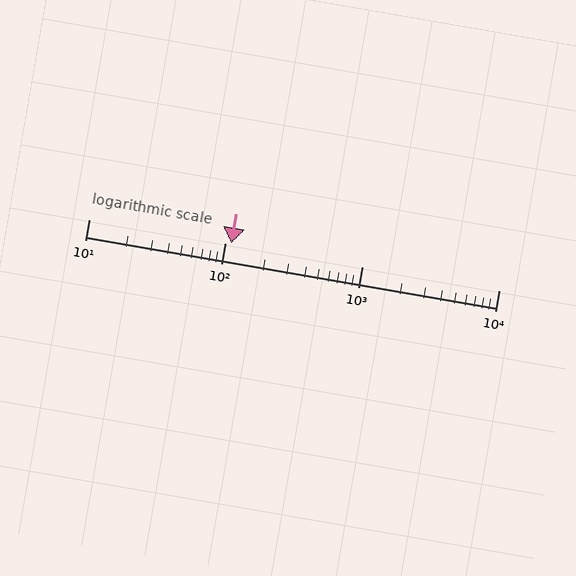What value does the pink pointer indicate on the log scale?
The pointer indicates approximately 110.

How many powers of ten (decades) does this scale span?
The scale spans 3 decades, from 10 to 10000.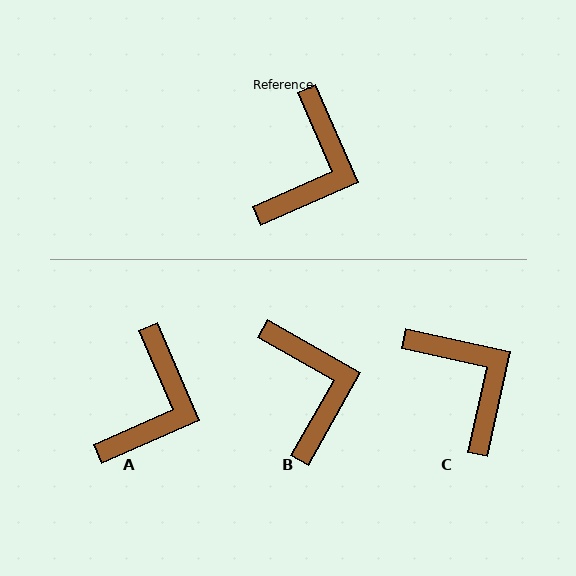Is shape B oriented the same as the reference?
No, it is off by about 37 degrees.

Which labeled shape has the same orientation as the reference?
A.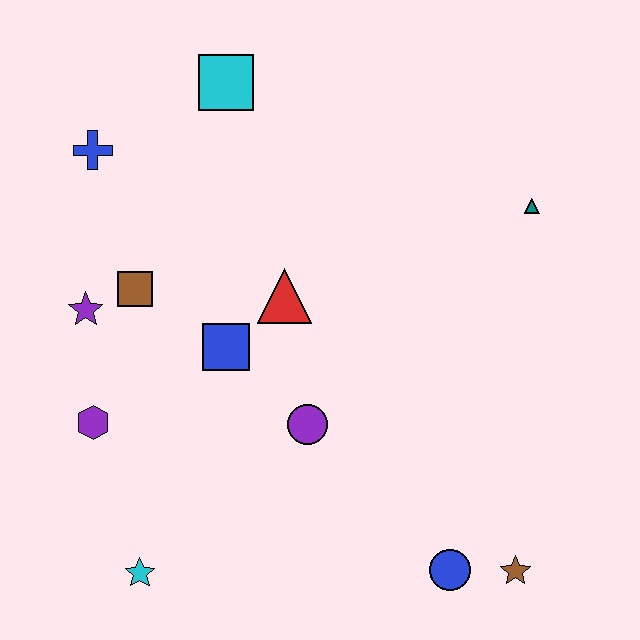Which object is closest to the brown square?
The purple star is closest to the brown square.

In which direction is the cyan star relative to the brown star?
The cyan star is to the left of the brown star.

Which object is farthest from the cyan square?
The brown star is farthest from the cyan square.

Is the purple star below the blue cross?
Yes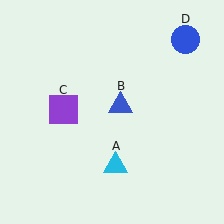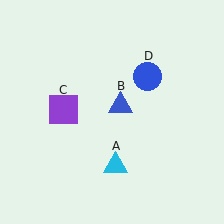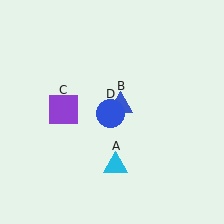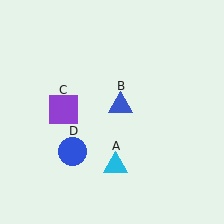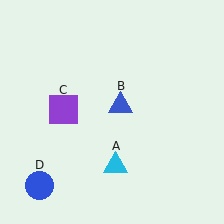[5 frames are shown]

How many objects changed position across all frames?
1 object changed position: blue circle (object D).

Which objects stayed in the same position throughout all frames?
Cyan triangle (object A) and blue triangle (object B) and purple square (object C) remained stationary.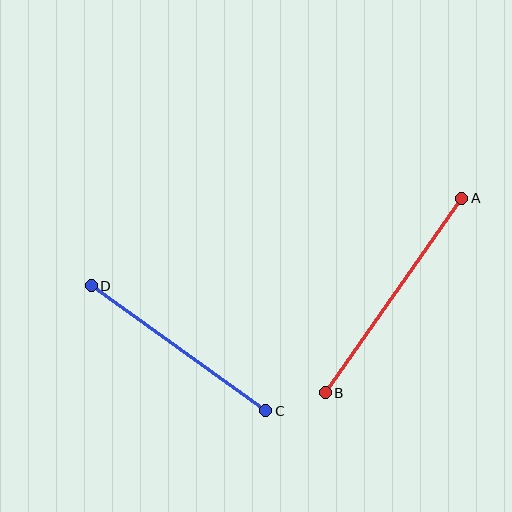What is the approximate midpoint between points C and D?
The midpoint is at approximately (178, 348) pixels.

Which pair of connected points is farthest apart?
Points A and B are farthest apart.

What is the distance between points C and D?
The distance is approximately 214 pixels.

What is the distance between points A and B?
The distance is approximately 237 pixels.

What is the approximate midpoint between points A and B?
The midpoint is at approximately (393, 296) pixels.